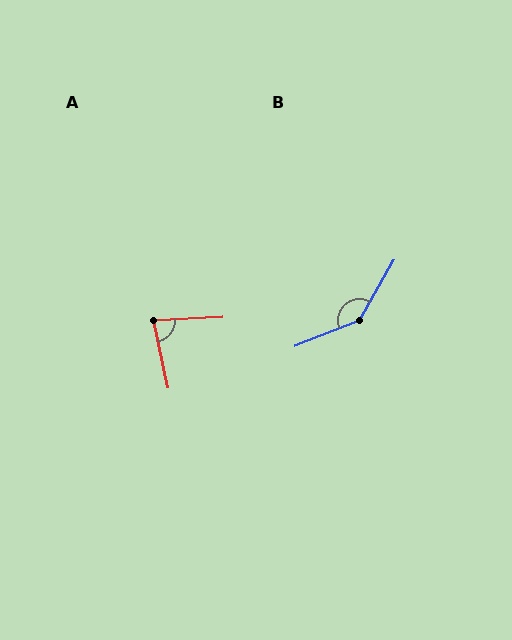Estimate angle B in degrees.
Approximately 141 degrees.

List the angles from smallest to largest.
A (81°), B (141°).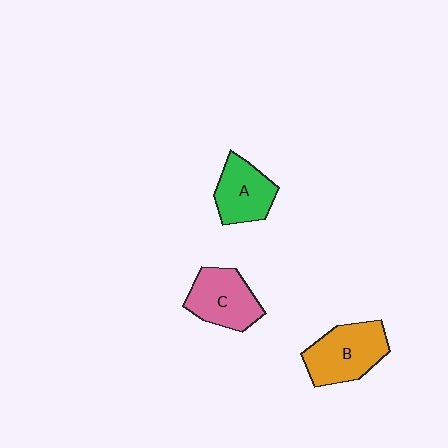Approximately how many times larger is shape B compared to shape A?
Approximately 1.3 times.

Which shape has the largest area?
Shape B (orange).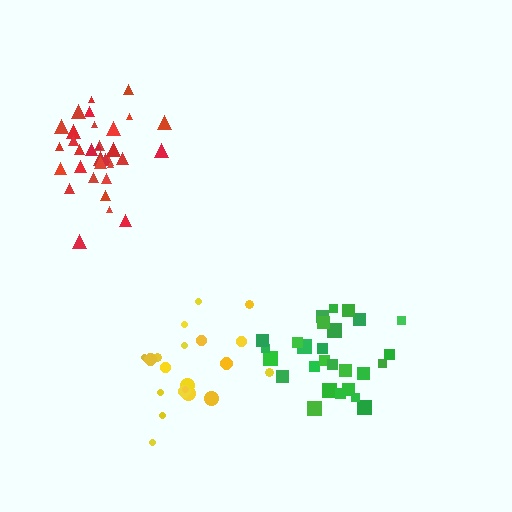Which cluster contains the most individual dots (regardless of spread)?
Red (33).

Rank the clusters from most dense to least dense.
red, green, yellow.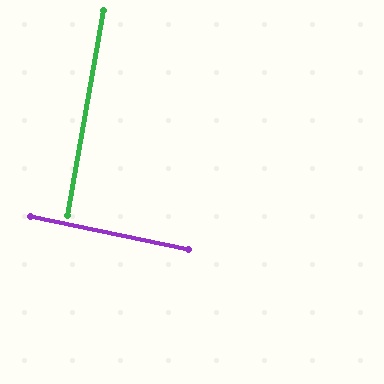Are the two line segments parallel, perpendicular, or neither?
Perpendicular — they meet at approximately 88°.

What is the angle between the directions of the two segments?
Approximately 88 degrees.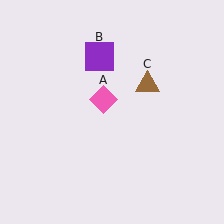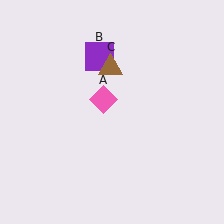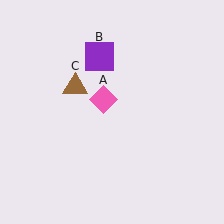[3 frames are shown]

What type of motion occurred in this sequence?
The brown triangle (object C) rotated counterclockwise around the center of the scene.